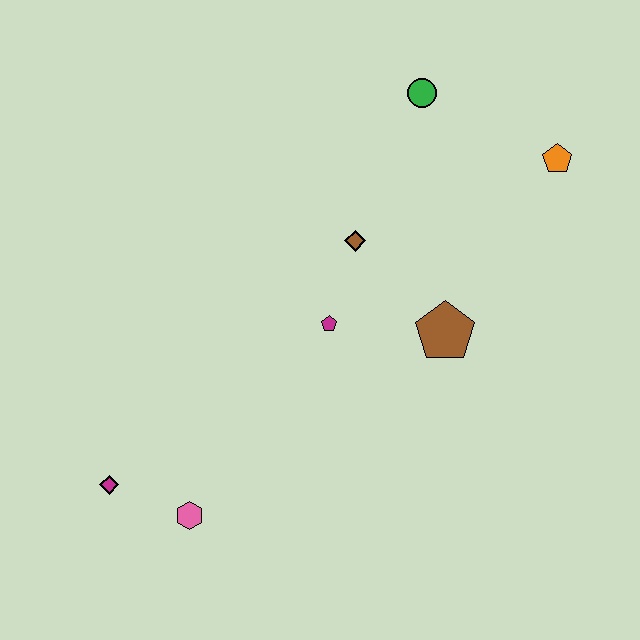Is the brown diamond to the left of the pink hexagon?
No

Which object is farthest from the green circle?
The magenta diamond is farthest from the green circle.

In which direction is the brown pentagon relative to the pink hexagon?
The brown pentagon is to the right of the pink hexagon.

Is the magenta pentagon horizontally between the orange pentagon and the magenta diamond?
Yes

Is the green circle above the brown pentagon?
Yes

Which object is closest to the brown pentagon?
The magenta pentagon is closest to the brown pentagon.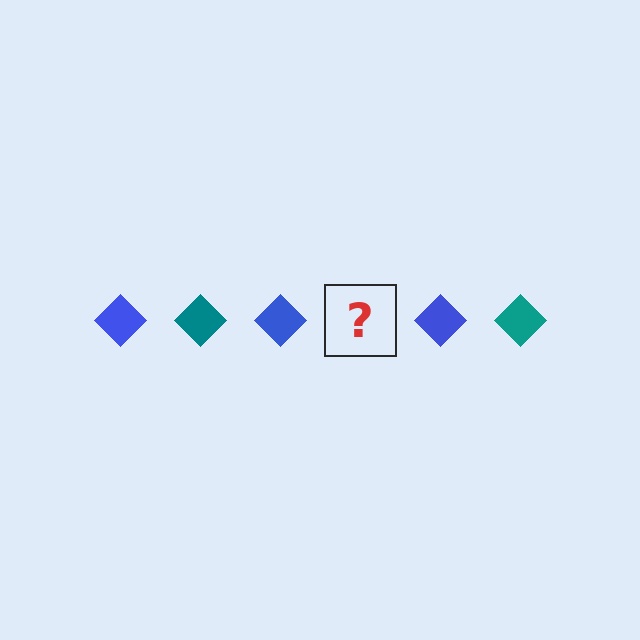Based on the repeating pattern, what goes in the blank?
The blank should be a teal diamond.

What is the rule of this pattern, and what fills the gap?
The rule is that the pattern cycles through blue, teal diamonds. The gap should be filled with a teal diamond.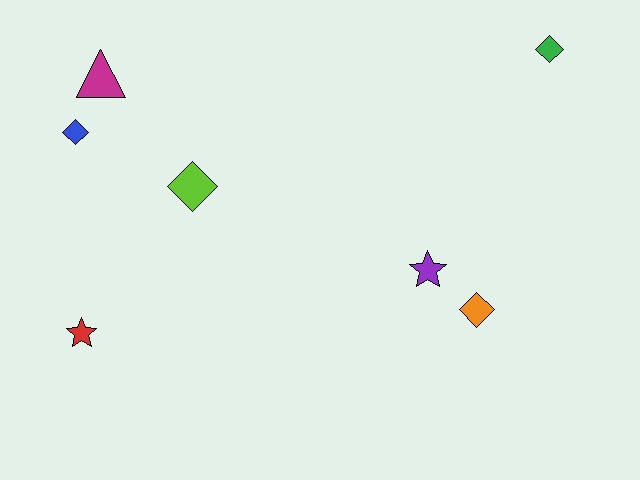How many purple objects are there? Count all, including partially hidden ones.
There is 1 purple object.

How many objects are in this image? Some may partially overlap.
There are 7 objects.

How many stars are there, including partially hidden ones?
There are 2 stars.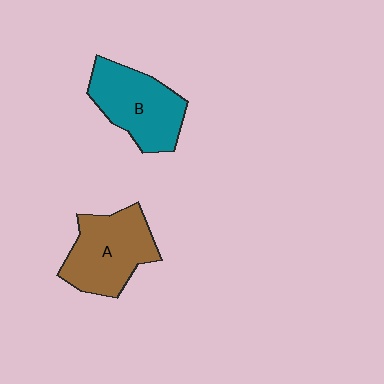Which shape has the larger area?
Shape A (brown).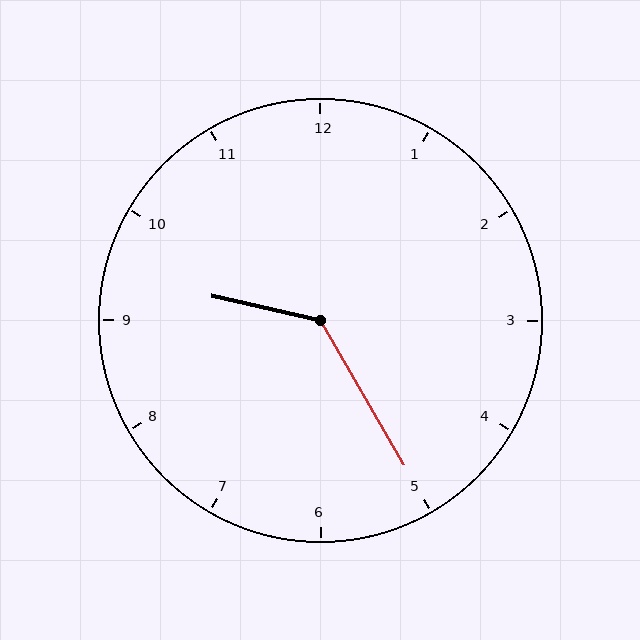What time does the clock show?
9:25.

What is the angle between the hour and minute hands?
Approximately 132 degrees.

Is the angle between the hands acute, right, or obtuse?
It is obtuse.